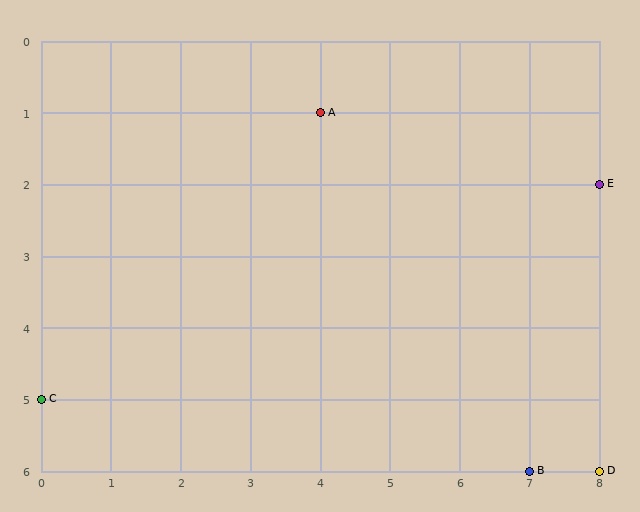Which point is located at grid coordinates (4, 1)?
Point A is at (4, 1).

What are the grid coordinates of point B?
Point B is at grid coordinates (7, 6).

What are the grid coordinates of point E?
Point E is at grid coordinates (8, 2).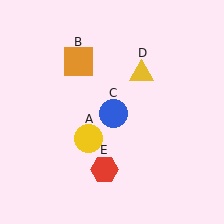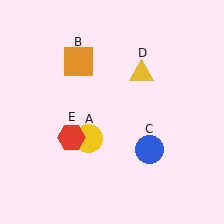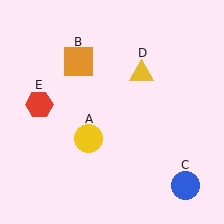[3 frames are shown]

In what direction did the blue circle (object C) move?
The blue circle (object C) moved down and to the right.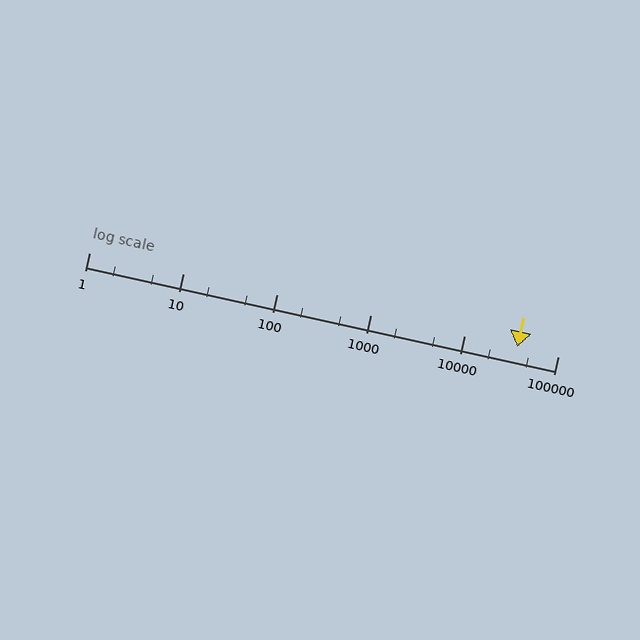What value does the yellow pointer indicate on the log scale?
The pointer indicates approximately 37000.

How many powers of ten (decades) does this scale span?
The scale spans 5 decades, from 1 to 100000.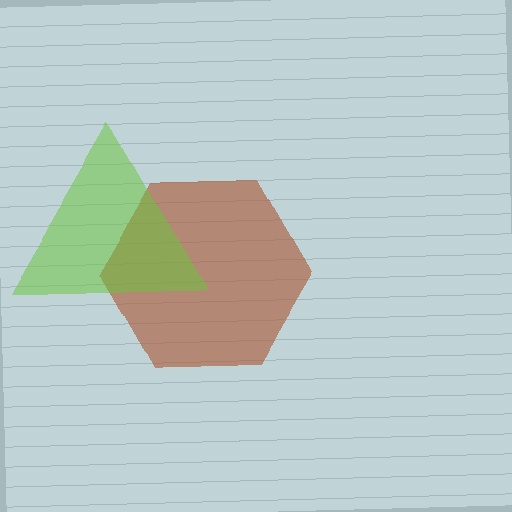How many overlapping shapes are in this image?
There are 2 overlapping shapes in the image.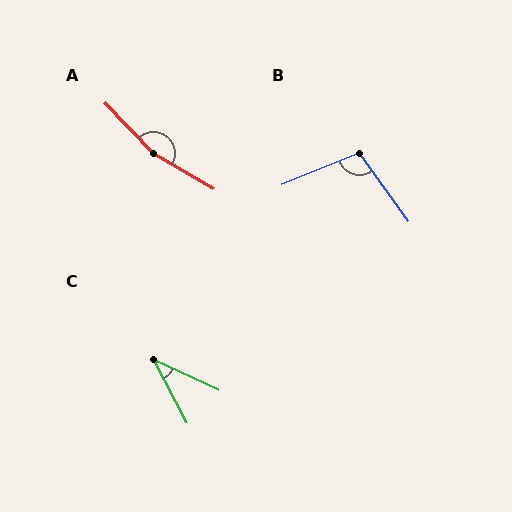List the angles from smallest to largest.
C (37°), B (103°), A (164°).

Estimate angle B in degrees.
Approximately 103 degrees.